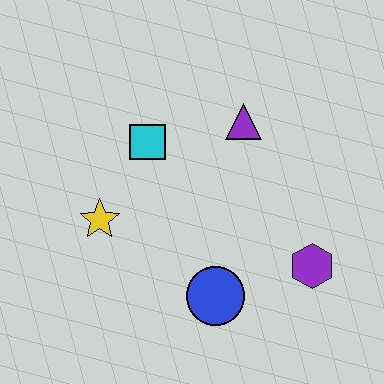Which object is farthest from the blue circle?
The purple triangle is farthest from the blue circle.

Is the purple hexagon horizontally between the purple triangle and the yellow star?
No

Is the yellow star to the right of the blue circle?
No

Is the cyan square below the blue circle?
No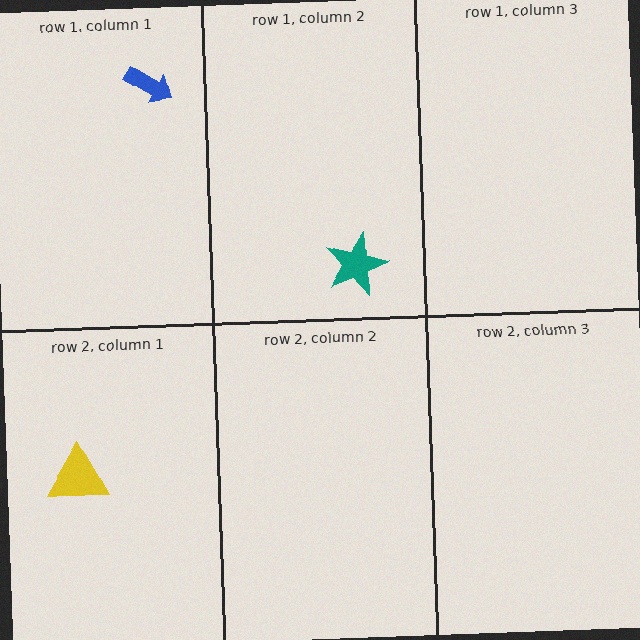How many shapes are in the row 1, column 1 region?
1.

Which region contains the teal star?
The row 1, column 2 region.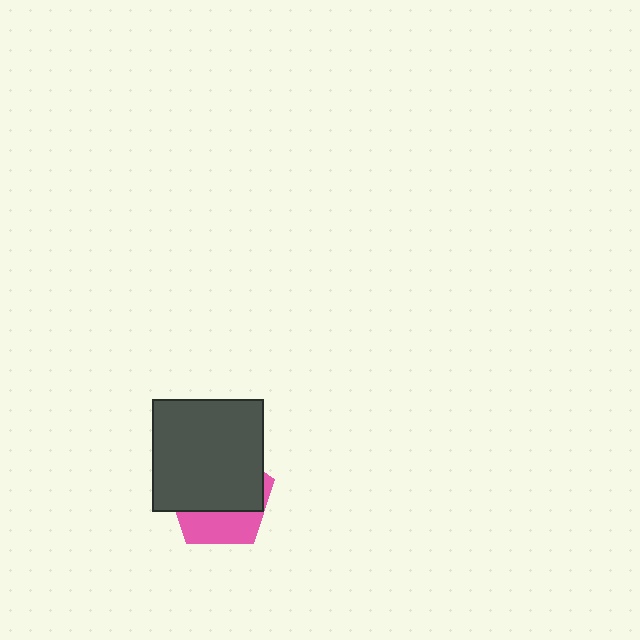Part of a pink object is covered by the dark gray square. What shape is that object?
It is a pentagon.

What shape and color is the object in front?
The object in front is a dark gray square.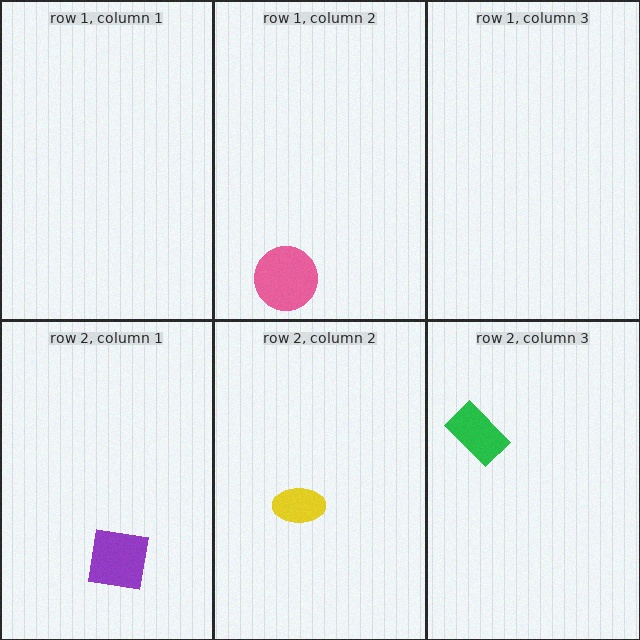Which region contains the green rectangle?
The row 2, column 3 region.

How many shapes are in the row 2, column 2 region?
1.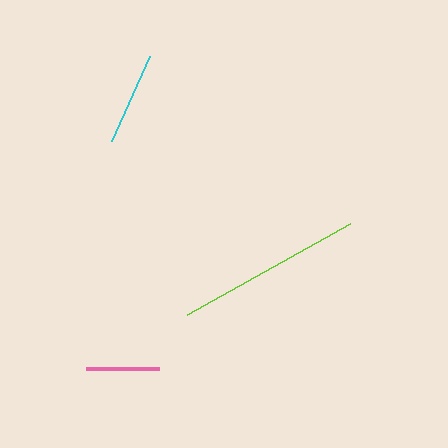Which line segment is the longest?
The lime line is the longest at approximately 187 pixels.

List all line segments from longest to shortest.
From longest to shortest: lime, cyan, pink.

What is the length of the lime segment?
The lime segment is approximately 187 pixels long.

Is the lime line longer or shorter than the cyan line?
The lime line is longer than the cyan line.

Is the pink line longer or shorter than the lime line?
The lime line is longer than the pink line.